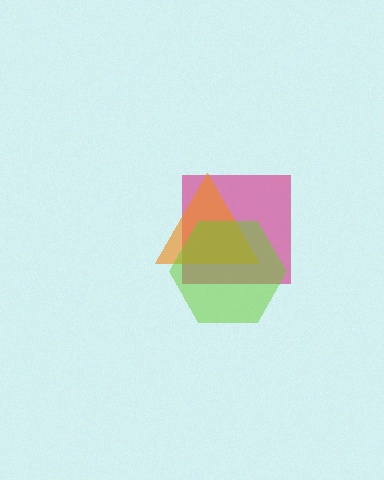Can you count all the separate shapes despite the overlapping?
Yes, there are 3 separate shapes.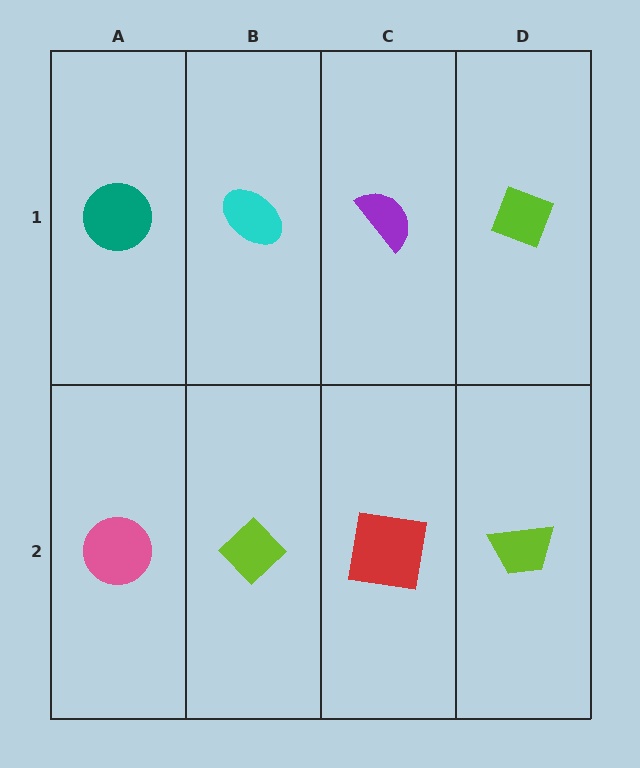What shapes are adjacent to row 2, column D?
A lime diamond (row 1, column D), a red square (row 2, column C).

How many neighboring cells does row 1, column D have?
2.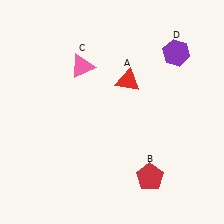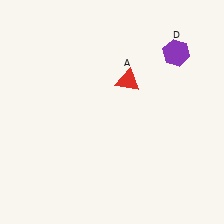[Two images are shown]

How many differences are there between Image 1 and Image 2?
There are 2 differences between the two images.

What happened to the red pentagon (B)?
The red pentagon (B) was removed in Image 2. It was in the bottom-right area of Image 1.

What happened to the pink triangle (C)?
The pink triangle (C) was removed in Image 2. It was in the top-left area of Image 1.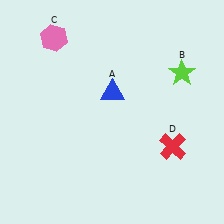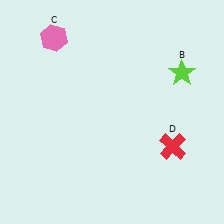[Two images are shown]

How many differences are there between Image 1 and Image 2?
There is 1 difference between the two images.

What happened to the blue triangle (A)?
The blue triangle (A) was removed in Image 2. It was in the top-right area of Image 1.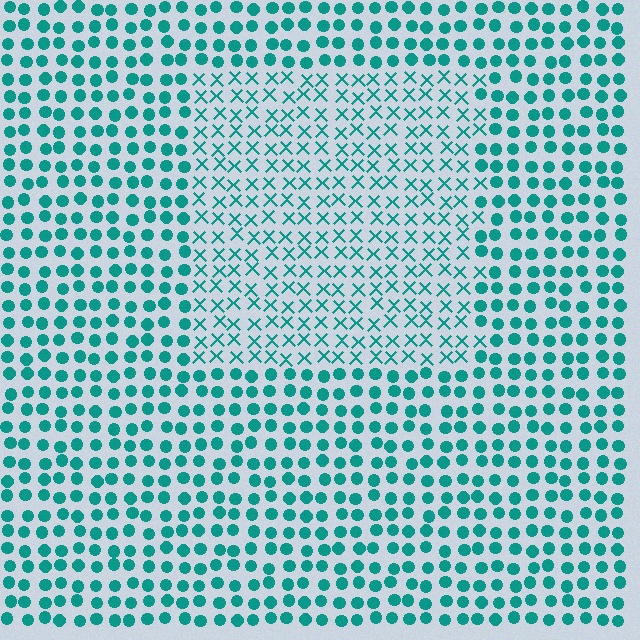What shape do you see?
I see a rectangle.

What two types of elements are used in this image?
The image uses X marks inside the rectangle region and circles outside it.